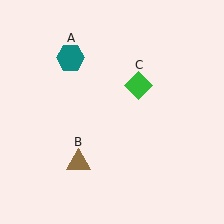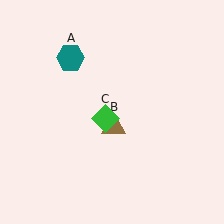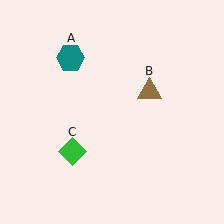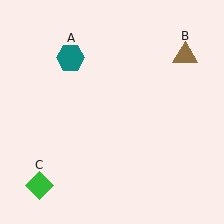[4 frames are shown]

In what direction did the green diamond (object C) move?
The green diamond (object C) moved down and to the left.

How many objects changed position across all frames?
2 objects changed position: brown triangle (object B), green diamond (object C).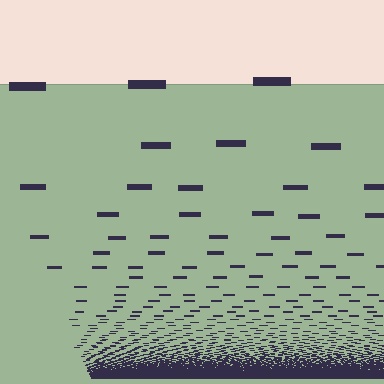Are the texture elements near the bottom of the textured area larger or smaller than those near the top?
Smaller. The gradient is inverted — elements near the bottom are smaller and denser.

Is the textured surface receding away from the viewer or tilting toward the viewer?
The surface appears to tilt toward the viewer. Texture elements get larger and sparser toward the top.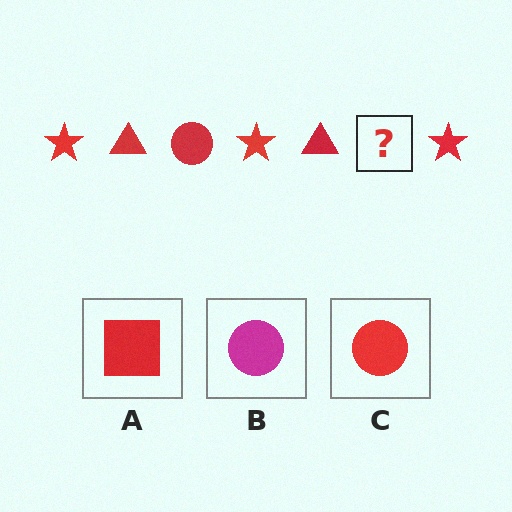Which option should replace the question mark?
Option C.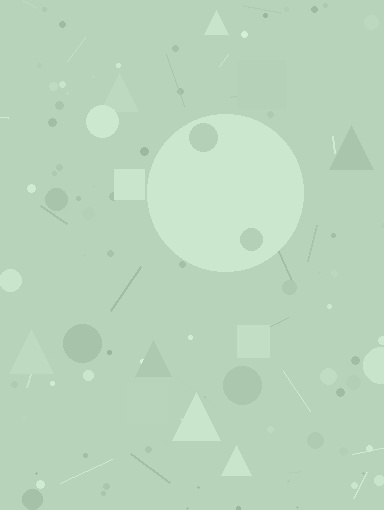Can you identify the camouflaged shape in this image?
The camouflaged shape is a circle.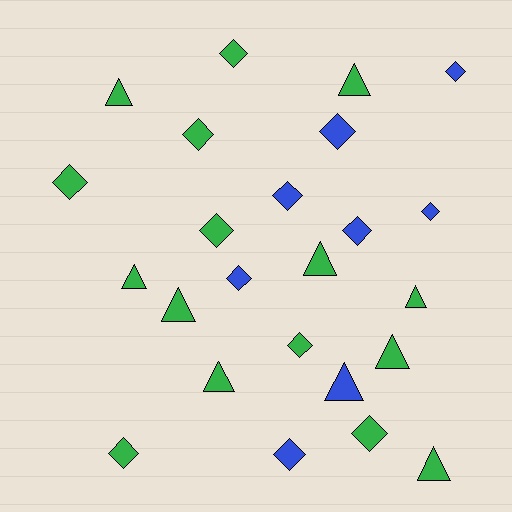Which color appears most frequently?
Green, with 16 objects.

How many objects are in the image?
There are 24 objects.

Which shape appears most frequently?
Diamond, with 14 objects.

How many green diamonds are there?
There are 7 green diamonds.